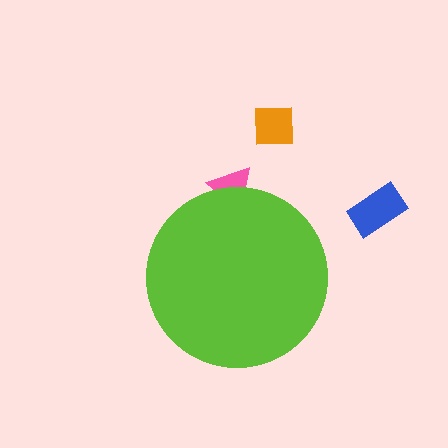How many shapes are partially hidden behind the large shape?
1 shape is partially hidden.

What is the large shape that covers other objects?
A lime circle.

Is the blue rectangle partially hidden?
No, the blue rectangle is fully visible.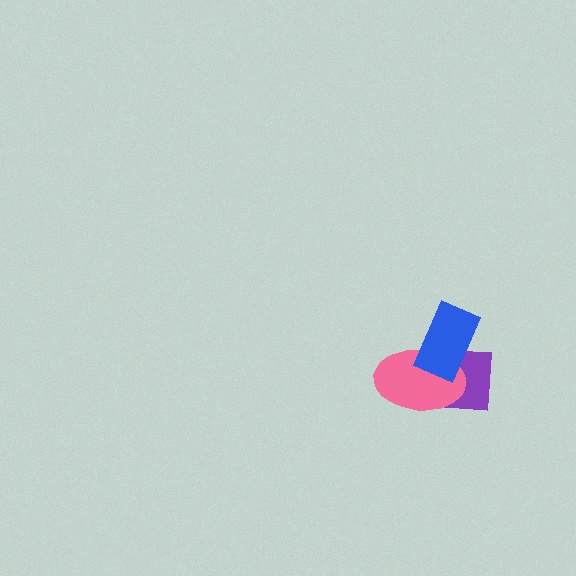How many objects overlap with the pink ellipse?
2 objects overlap with the pink ellipse.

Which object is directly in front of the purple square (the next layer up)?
The pink ellipse is directly in front of the purple square.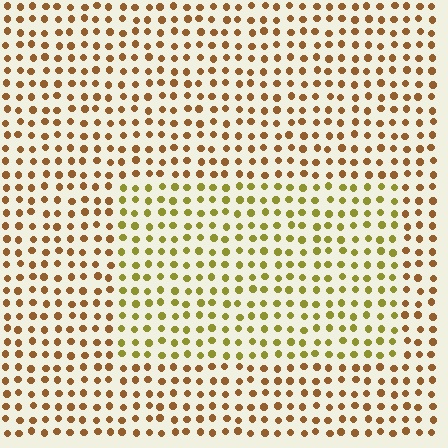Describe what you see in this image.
The image is filled with small brown elements in a uniform arrangement. A rectangle-shaped region is visible where the elements are tinted to a slightly different hue, forming a subtle color boundary.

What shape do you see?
I see a rectangle.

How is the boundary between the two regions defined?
The boundary is defined purely by a slight shift in hue (about 35 degrees). Spacing, size, and orientation are identical on both sides.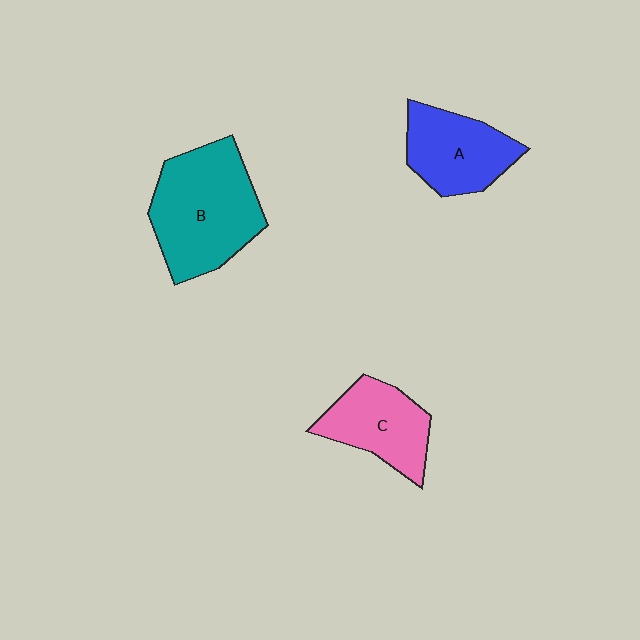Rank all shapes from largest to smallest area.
From largest to smallest: B (teal), A (blue), C (pink).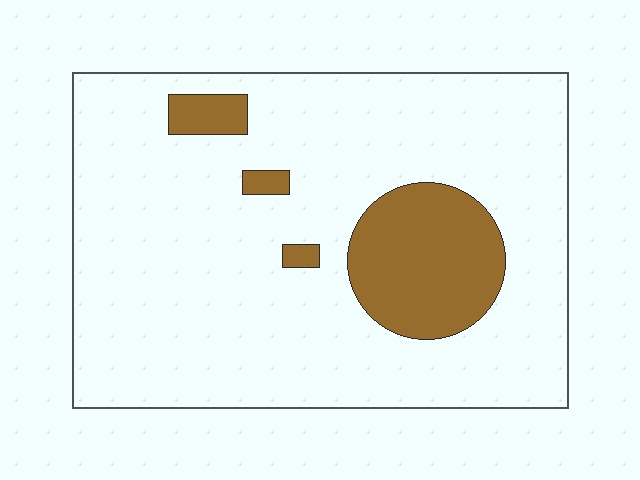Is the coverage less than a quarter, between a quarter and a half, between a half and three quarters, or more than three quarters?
Less than a quarter.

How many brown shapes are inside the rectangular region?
4.